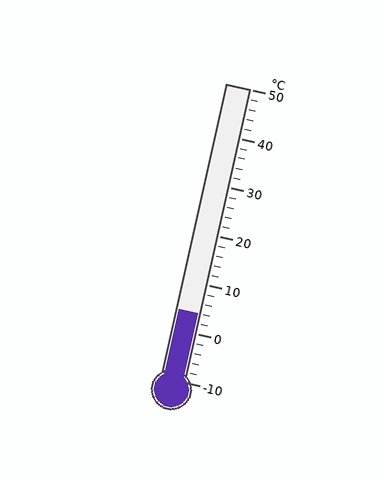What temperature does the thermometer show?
The thermometer shows approximately 4°C.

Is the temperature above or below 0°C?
The temperature is above 0°C.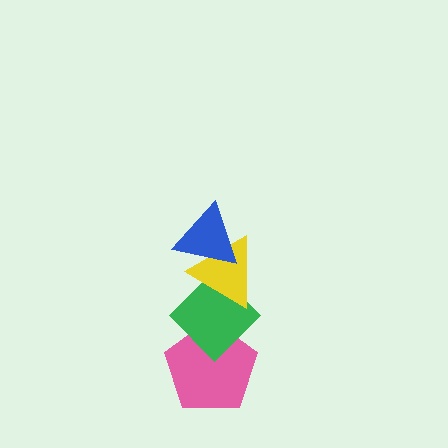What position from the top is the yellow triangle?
The yellow triangle is 2nd from the top.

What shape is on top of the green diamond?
The yellow triangle is on top of the green diamond.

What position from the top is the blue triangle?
The blue triangle is 1st from the top.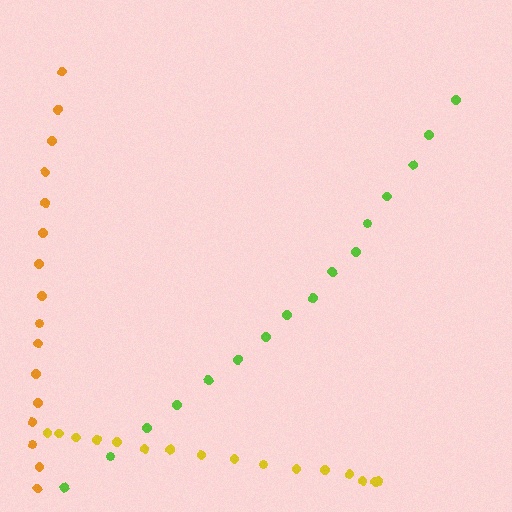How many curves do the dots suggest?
There are 3 distinct paths.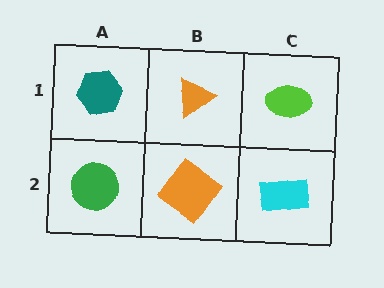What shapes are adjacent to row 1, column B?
An orange diamond (row 2, column B), a teal hexagon (row 1, column A), a lime ellipse (row 1, column C).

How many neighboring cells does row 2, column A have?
2.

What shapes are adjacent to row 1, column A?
A green circle (row 2, column A), an orange triangle (row 1, column B).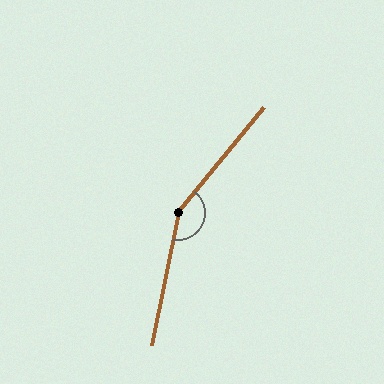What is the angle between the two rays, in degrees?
Approximately 152 degrees.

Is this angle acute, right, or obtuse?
It is obtuse.